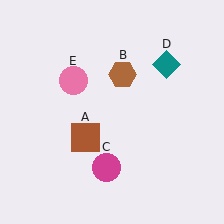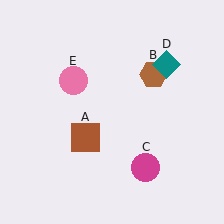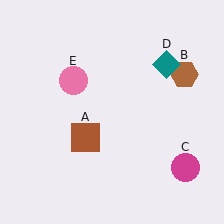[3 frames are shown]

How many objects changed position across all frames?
2 objects changed position: brown hexagon (object B), magenta circle (object C).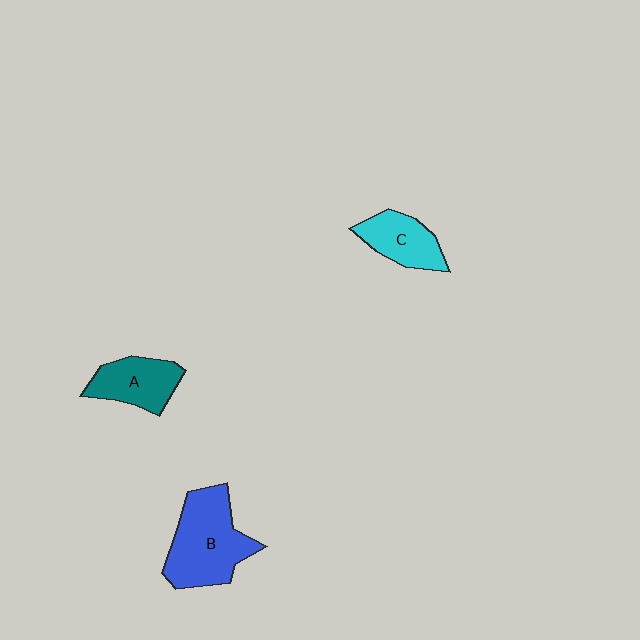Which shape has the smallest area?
Shape C (cyan).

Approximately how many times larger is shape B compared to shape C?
Approximately 1.8 times.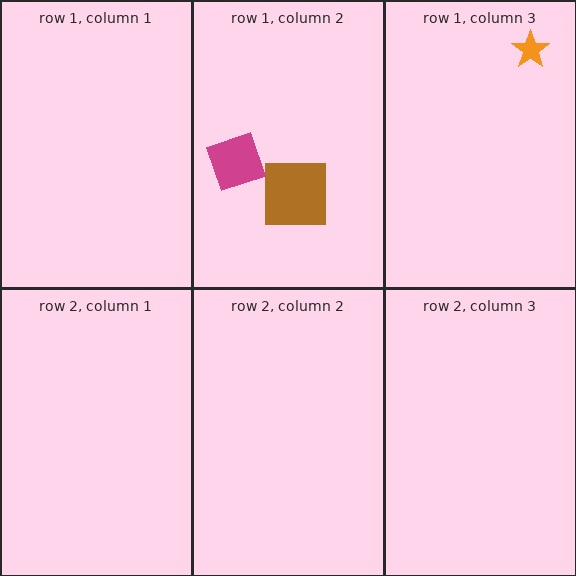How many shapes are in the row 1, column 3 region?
1.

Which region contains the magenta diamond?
The row 1, column 2 region.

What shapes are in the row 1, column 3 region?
The orange star.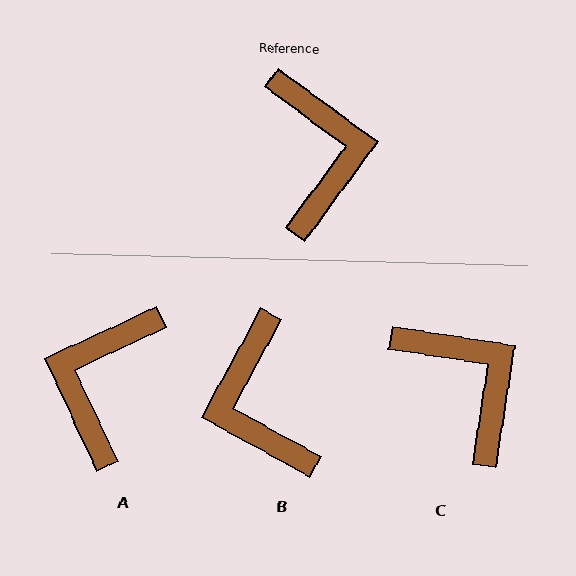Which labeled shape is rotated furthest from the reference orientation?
B, about 172 degrees away.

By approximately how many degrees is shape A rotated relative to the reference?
Approximately 151 degrees counter-clockwise.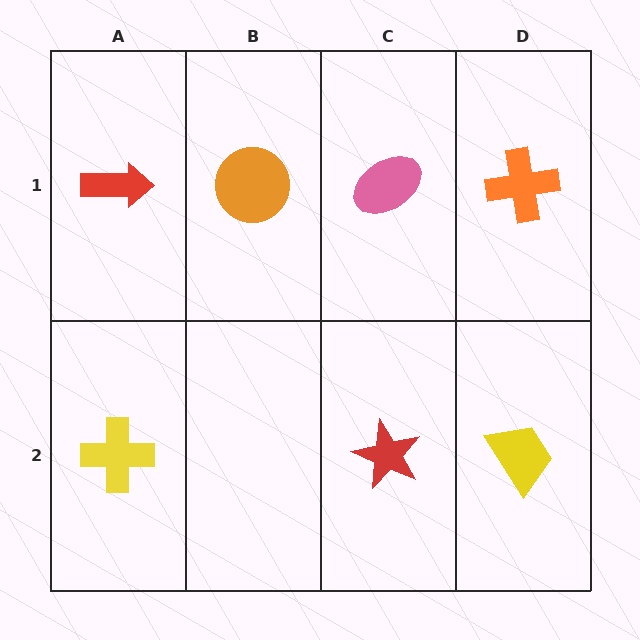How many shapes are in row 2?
3 shapes.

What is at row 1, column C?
A pink ellipse.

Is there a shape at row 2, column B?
No, that cell is empty.